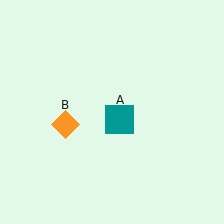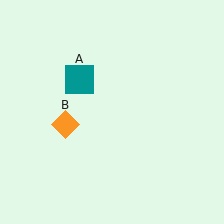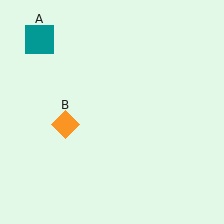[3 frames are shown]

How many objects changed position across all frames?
1 object changed position: teal square (object A).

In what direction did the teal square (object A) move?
The teal square (object A) moved up and to the left.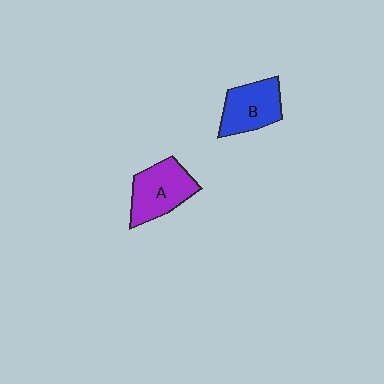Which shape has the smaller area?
Shape B (blue).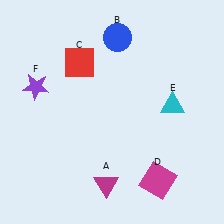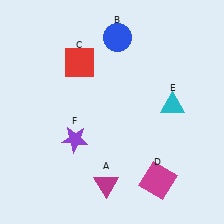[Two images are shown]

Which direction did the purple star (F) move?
The purple star (F) moved down.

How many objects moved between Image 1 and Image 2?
1 object moved between the two images.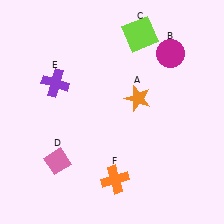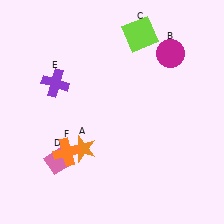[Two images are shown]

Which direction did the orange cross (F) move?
The orange cross (F) moved left.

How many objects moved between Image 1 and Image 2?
2 objects moved between the two images.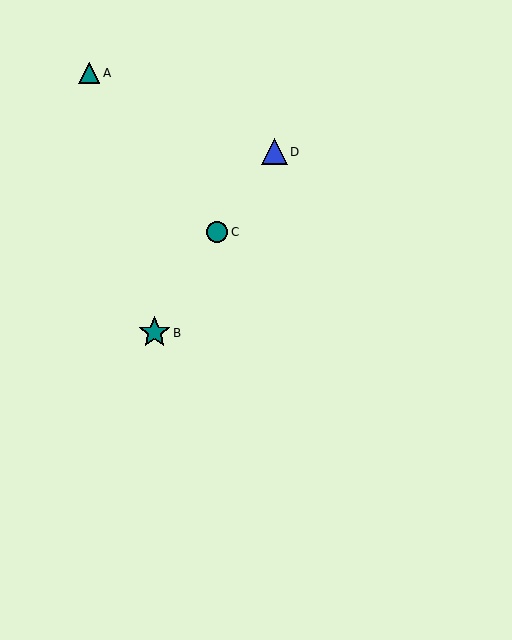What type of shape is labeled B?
Shape B is a teal star.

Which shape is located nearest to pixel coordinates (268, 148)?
The blue triangle (labeled D) at (274, 152) is nearest to that location.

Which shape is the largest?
The teal star (labeled B) is the largest.